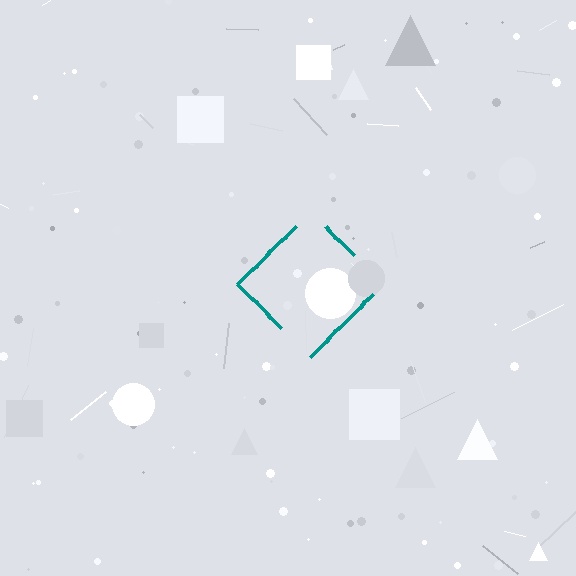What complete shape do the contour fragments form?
The contour fragments form a diamond.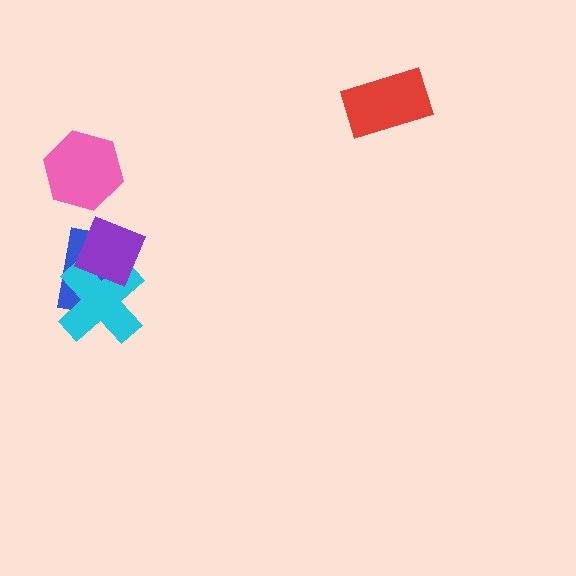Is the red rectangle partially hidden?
No, no other shape covers it.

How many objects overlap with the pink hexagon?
0 objects overlap with the pink hexagon.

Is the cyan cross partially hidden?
Yes, it is partially covered by another shape.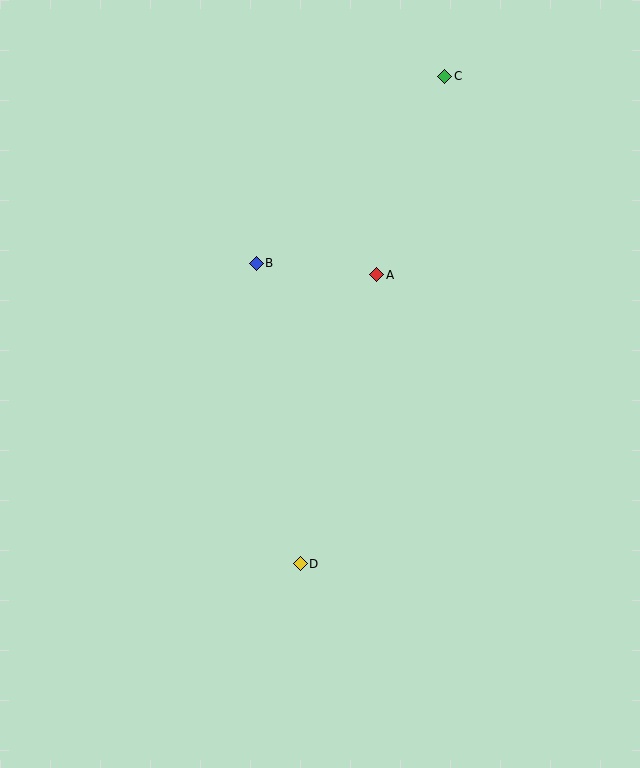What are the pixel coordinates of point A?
Point A is at (377, 275).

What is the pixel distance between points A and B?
The distance between A and B is 121 pixels.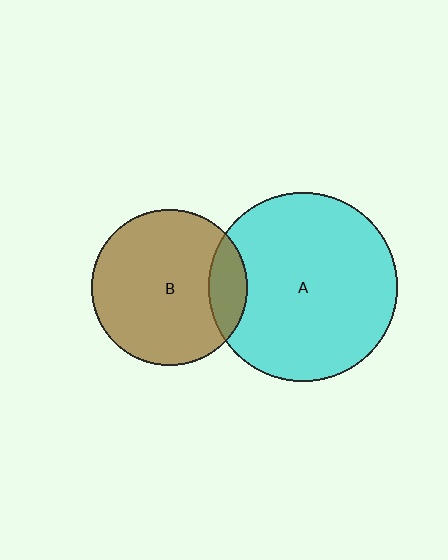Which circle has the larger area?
Circle A (cyan).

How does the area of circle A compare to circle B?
Approximately 1.5 times.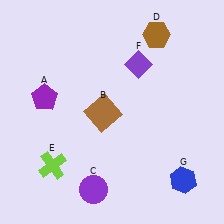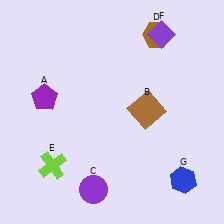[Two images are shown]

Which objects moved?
The objects that moved are: the brown square (B), the purple diamond (F).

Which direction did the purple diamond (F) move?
The purple diamond (F) moved up.